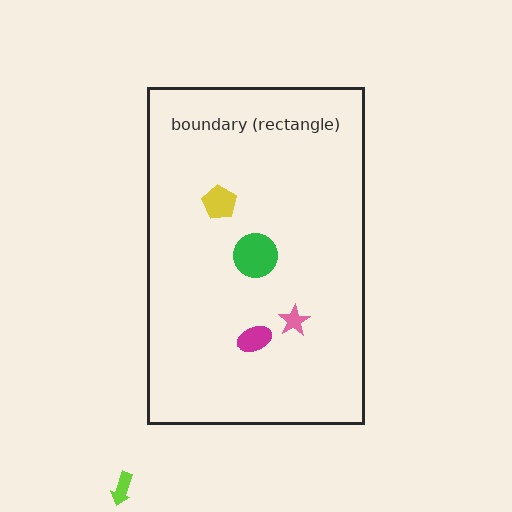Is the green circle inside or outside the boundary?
Inside.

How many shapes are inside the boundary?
4 inside, 1 outside.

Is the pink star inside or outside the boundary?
Inside.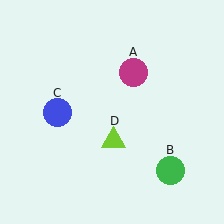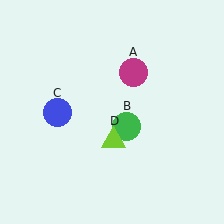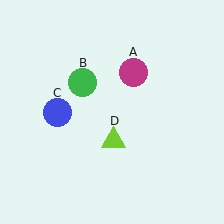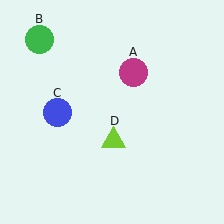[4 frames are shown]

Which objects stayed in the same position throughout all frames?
Magenta circle (object A) and blue circle (object C) and lime triangle (object D) remained stationary.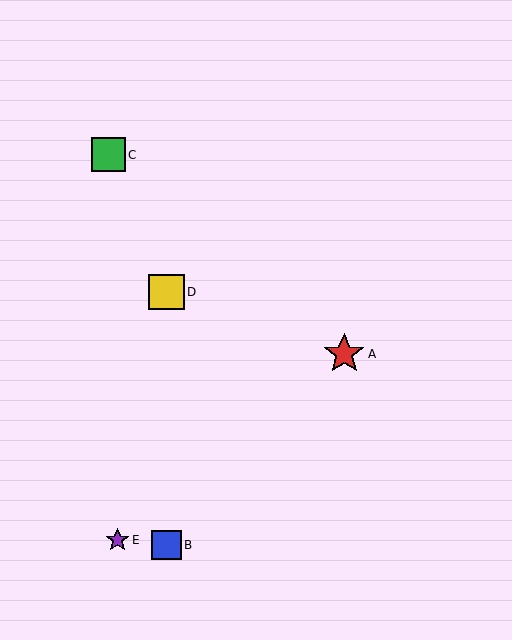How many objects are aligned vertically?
2 objects (B, D) are aligned vertically.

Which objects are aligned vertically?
Objects B, D are aligned vertically.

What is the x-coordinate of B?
Object B is at x≈166.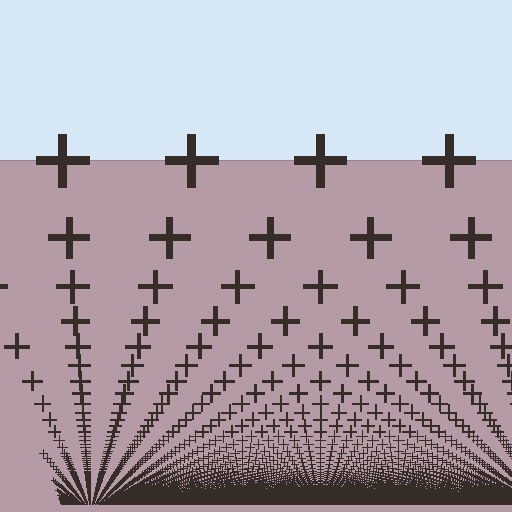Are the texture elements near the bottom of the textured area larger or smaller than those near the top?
Smaller. The gradient is inverted — elements near the bottom are smaller and denser.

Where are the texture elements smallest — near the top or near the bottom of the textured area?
Near the bottom.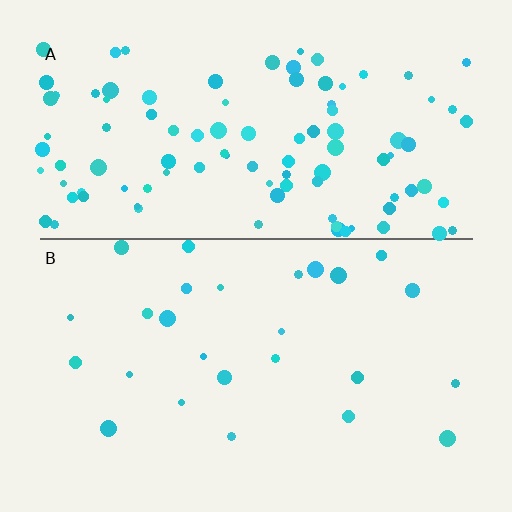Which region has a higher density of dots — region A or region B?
A (the top).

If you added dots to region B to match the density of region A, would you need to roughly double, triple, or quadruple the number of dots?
Approximately quadruple.